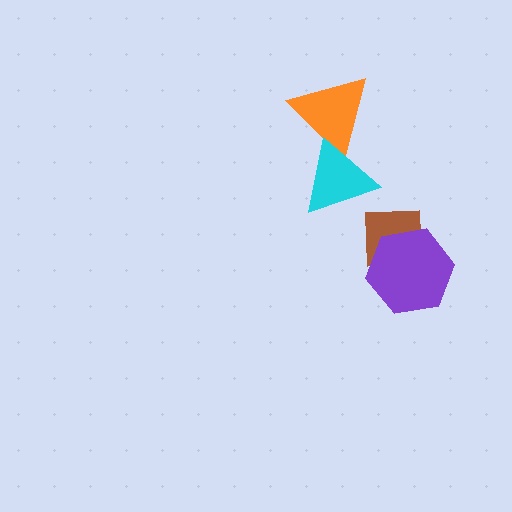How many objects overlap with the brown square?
1 object overlaps with the brown square.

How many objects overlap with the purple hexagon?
1 object overlaps with the purple hexagon.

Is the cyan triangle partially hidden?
No, no other shape covers it.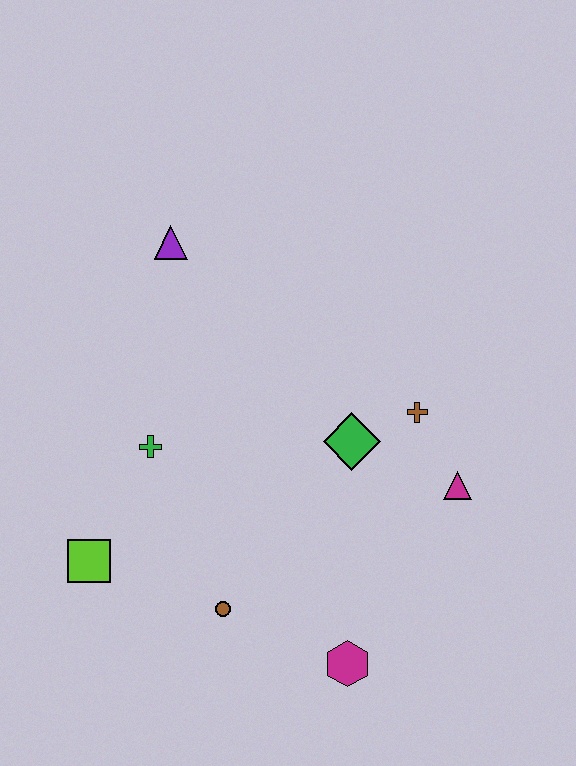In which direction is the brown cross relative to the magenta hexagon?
The brown cross is above the magenta hexagon.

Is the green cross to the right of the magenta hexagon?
No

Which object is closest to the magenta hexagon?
The brown circle is closest to the magenta hexagon.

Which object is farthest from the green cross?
The magenta triangle is farthest from the green cross.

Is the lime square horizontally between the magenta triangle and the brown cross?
No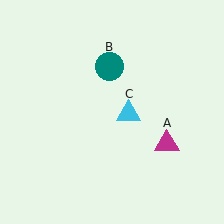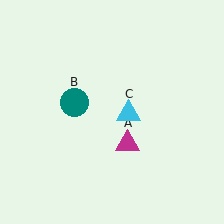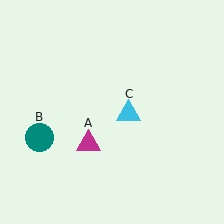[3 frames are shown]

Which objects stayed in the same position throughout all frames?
Cyan triangle (object C) remained stationary.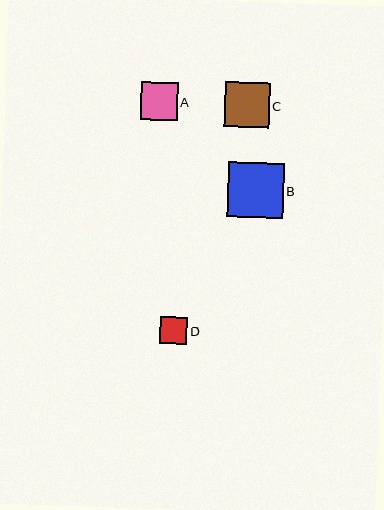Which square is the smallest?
Square D is the smallest with a size of approximately 27 pixels.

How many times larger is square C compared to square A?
Square C is approximately 1.2 times the size of square A.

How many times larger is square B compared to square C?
Square B is approximately 1.2 times the size of square C.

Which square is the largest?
Square B is the largest with a size of approximately 56 pixels.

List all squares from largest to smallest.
From largest to smallest: B, C, A, D.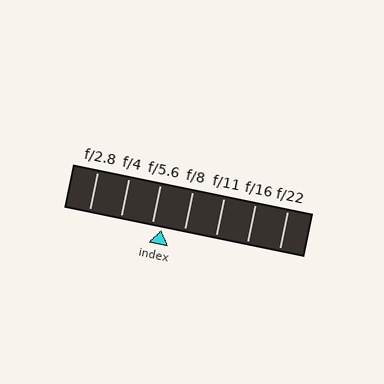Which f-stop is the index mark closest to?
The index mark is closest to f/5.6.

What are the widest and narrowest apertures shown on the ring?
The widest aperture shown is f/2.8 and the narrowest is f/22.